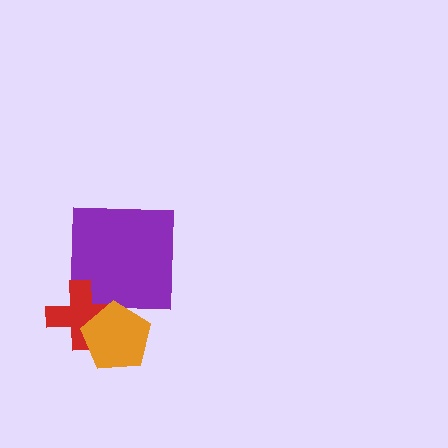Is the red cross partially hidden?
Yes, it is partially covered by another shape.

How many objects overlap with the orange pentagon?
1 object overlaps with the orange pentagon.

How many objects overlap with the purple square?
1 object overlaps with the purple square.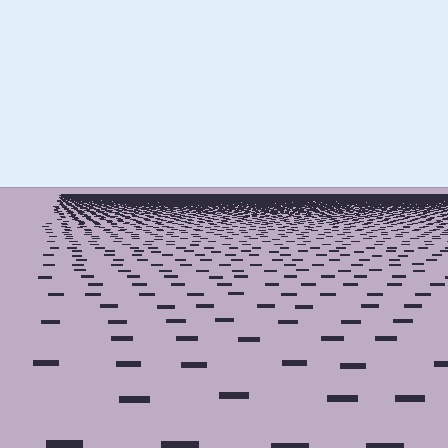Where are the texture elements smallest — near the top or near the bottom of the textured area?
Near the top.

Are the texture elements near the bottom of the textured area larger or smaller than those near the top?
Larger. Near the bottom, elements are closer to the viewer and appear at a bigger on-screen size.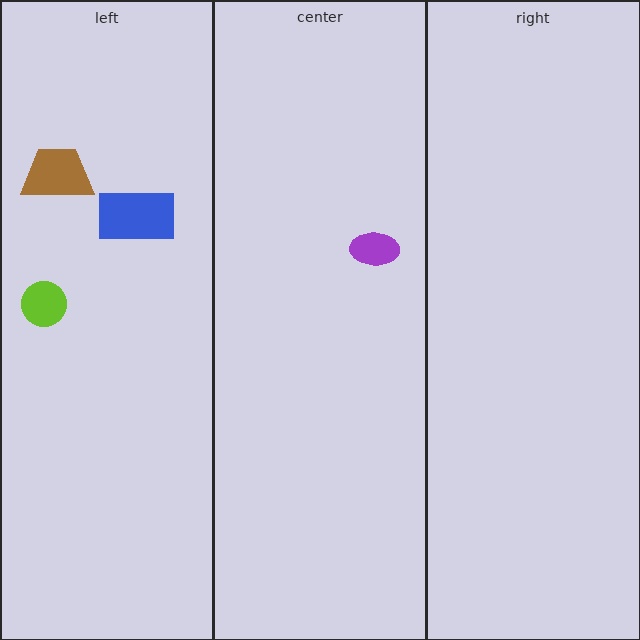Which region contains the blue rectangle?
The left region.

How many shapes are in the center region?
1.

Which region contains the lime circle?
The left region.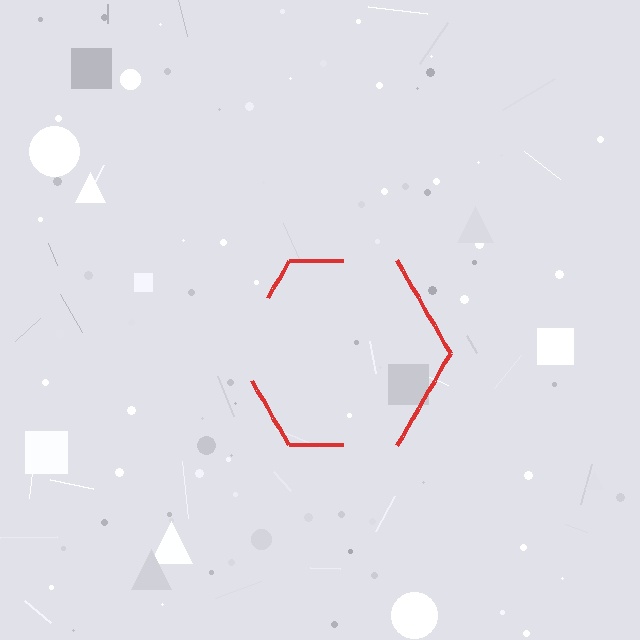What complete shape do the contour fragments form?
The contour fragments form a hexagon.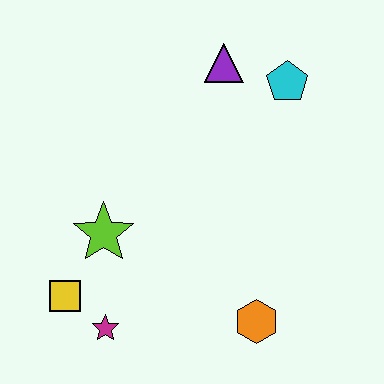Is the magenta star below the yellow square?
Yes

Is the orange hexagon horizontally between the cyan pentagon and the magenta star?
Yes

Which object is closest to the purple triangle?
The cyan pentagon is closest to the purple triangle.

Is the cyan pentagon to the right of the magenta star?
Yes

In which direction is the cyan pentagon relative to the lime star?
The cyan pentagon is to the right of the lime star.